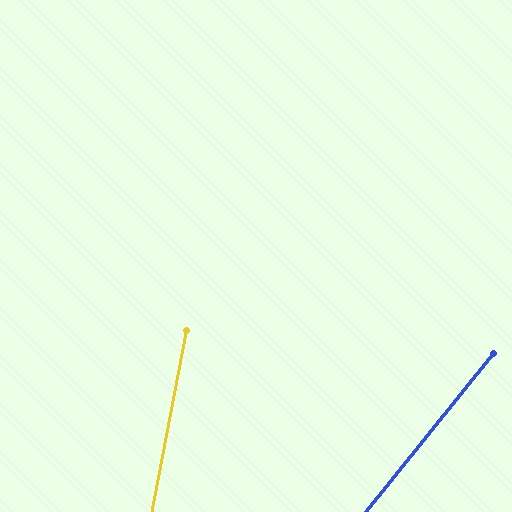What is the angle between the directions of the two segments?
Approximately 28 degrees.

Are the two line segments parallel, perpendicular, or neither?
Neither parallel nor perpendicular — they differ by about 28°.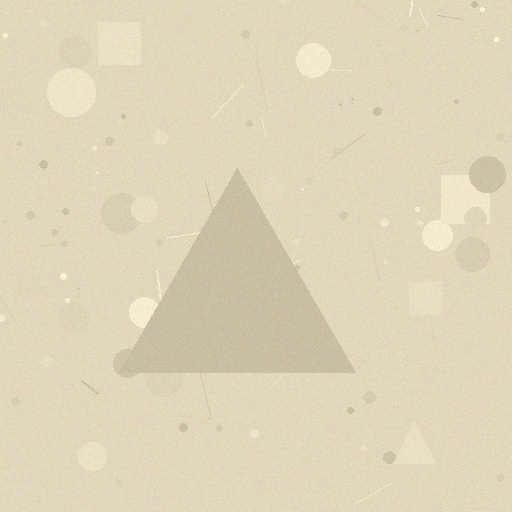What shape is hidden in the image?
A triangle is hidden in the image.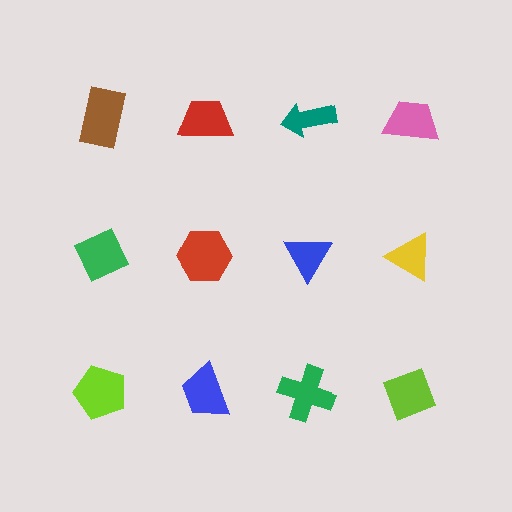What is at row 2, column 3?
A blue triangle.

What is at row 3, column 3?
A green cross.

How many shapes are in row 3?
4 shapes.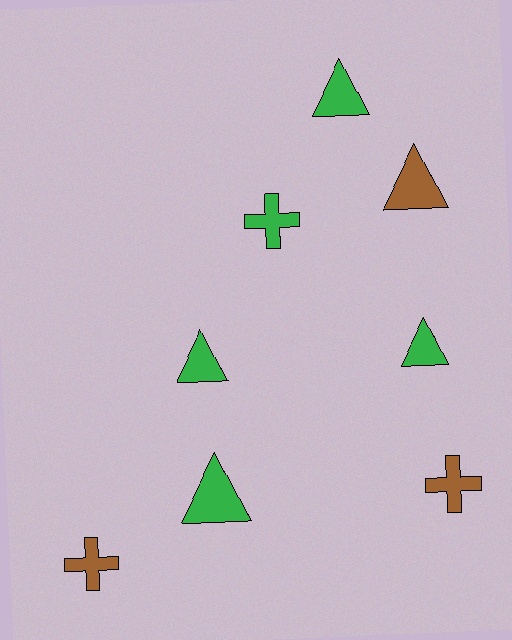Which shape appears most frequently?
Triangle, with 5 objects.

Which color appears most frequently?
Green, with 5 objects.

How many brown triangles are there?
There is 1 brown triangle.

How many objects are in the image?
There are 8 objects.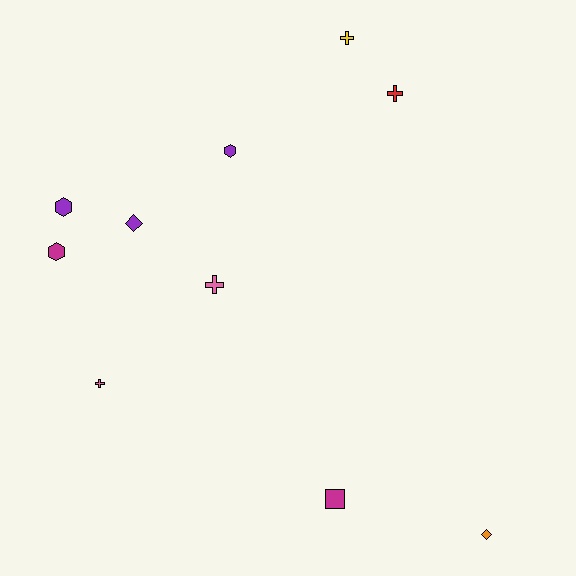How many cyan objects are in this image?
There are no cyan objects.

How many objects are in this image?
There are 10 objects.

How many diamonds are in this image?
There are 2 diamonds.